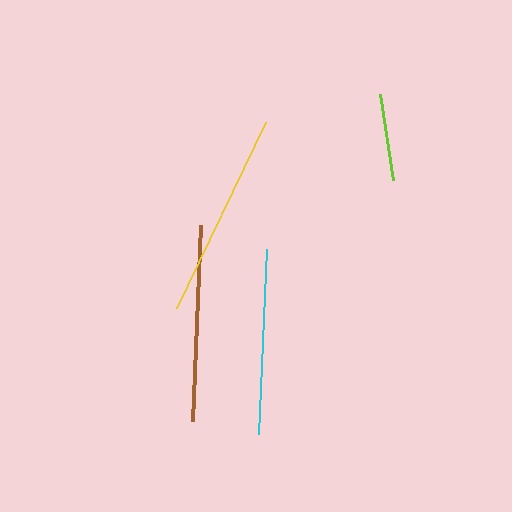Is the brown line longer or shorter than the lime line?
The brown line is longer than the lime line.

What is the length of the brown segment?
The brown segment is approximately 196 pixels long.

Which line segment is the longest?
The yellow line is the longest at approximately 207 pixels.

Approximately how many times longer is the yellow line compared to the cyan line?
The yellow line is approximately 1.1 times the length of the cyan line.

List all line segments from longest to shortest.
From longest to shortest: yellow, brown, cyan, lime.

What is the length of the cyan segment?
The cyan segment is approximately 186 pixels long.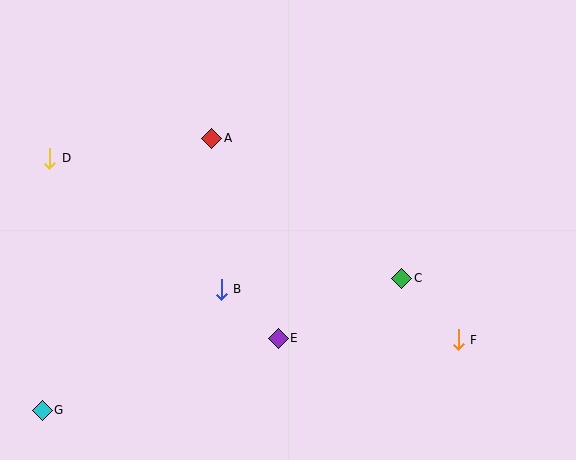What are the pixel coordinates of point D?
Point D is at (50, 158).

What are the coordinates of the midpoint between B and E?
The midpoint between B and E is at (250, 314).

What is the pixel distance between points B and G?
The distance between B and G is 216 pixels.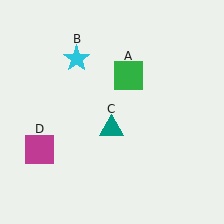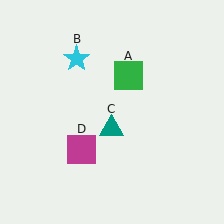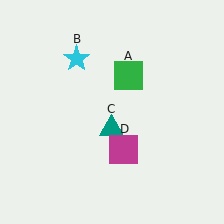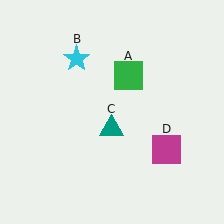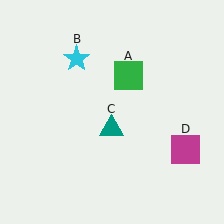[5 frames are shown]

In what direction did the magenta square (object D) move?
The magenta square (object D) moved right.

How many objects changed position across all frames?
1 object changed position: magenta square (object D).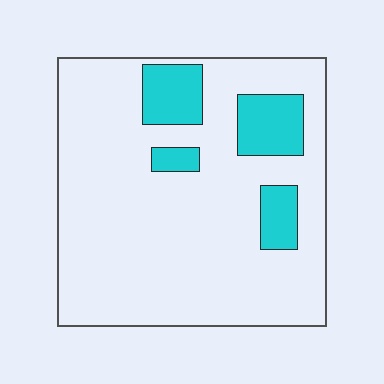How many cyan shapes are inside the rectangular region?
4.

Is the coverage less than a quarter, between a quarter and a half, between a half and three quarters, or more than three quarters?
Less than a quarter.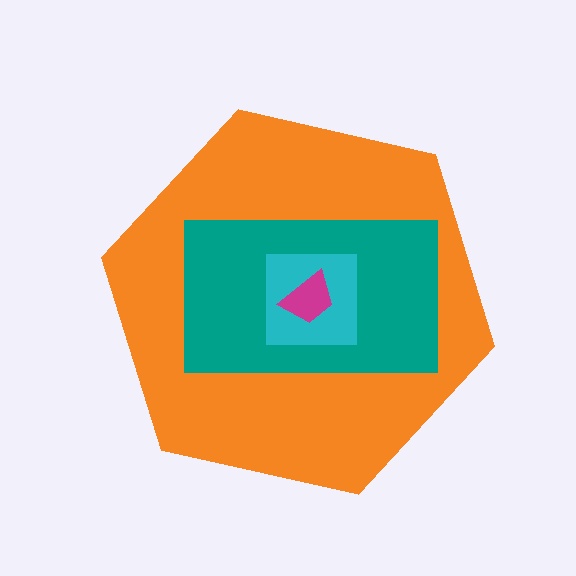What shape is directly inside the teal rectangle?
The cyan square.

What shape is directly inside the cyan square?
The magenta trapezoid.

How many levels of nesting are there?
4.